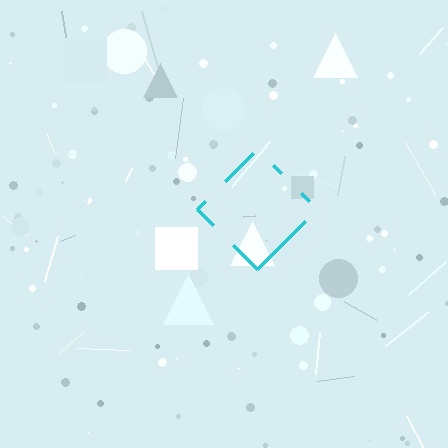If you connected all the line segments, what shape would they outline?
They would outline a diamond.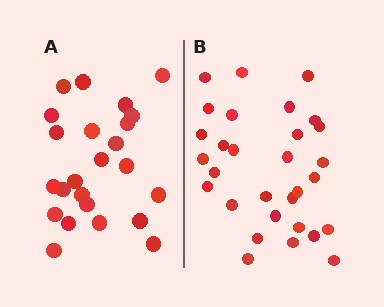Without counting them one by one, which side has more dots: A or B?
Region B (the right region) has more dots.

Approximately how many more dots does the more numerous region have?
Region B has about 6 more dots than region A.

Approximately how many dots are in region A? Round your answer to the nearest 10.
About 20 dots. (The exact count is 24, which rounds to 20.)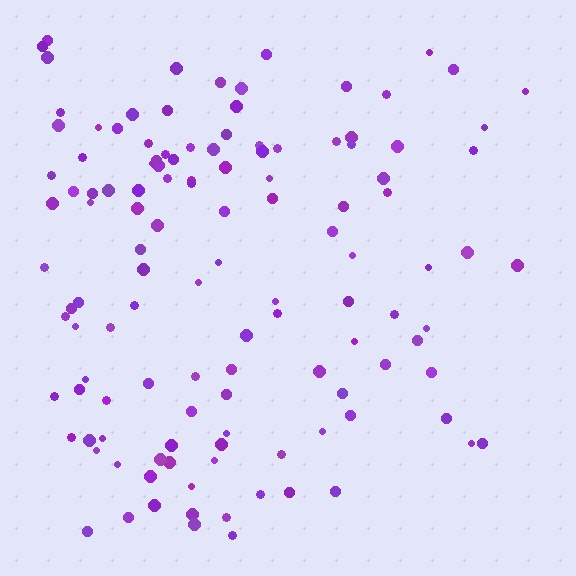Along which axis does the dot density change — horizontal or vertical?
Horizontal.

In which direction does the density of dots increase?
From right to left, with the left side densest.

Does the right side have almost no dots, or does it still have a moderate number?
Still a moderate number, just noticeably fewer than the left.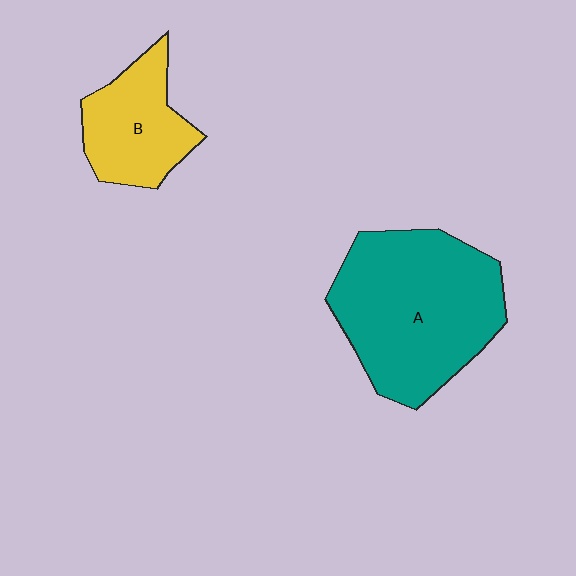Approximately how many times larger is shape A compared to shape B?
Approximately 2.1 times.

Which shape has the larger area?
Shape A (teal).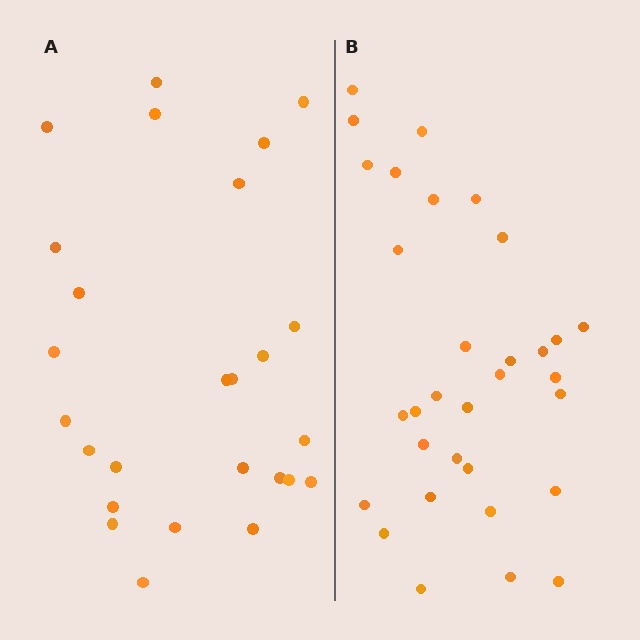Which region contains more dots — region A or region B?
Region B (the right region) has more dots.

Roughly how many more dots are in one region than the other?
Region B has about 6 more dots than region A.